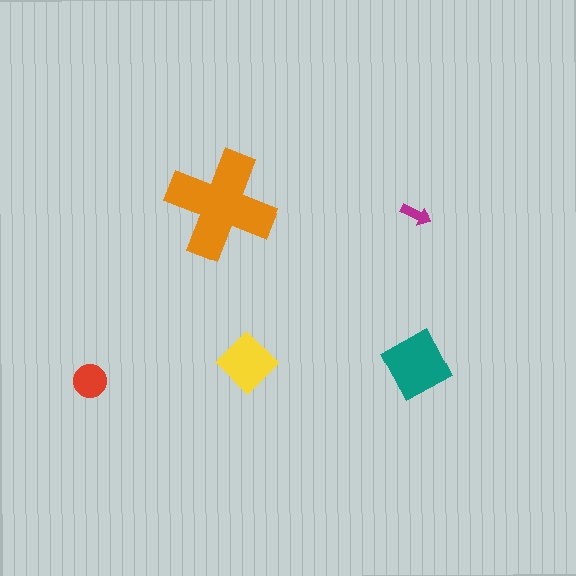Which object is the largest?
The orange cross.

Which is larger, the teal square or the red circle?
The teal square.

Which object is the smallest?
The magenta arrow.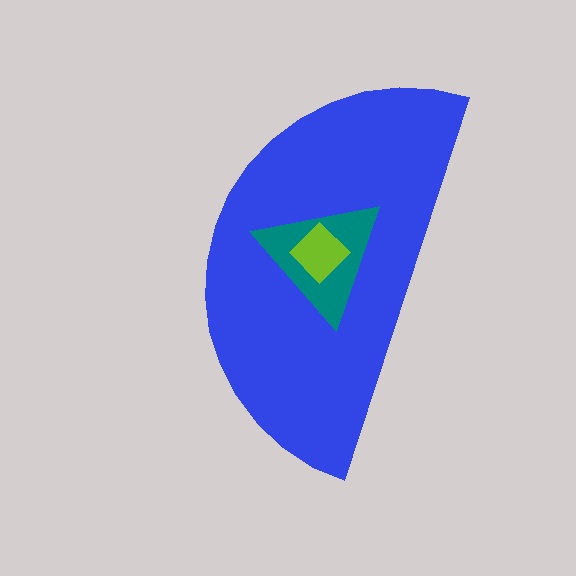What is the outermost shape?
The blue semicircle.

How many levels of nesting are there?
3.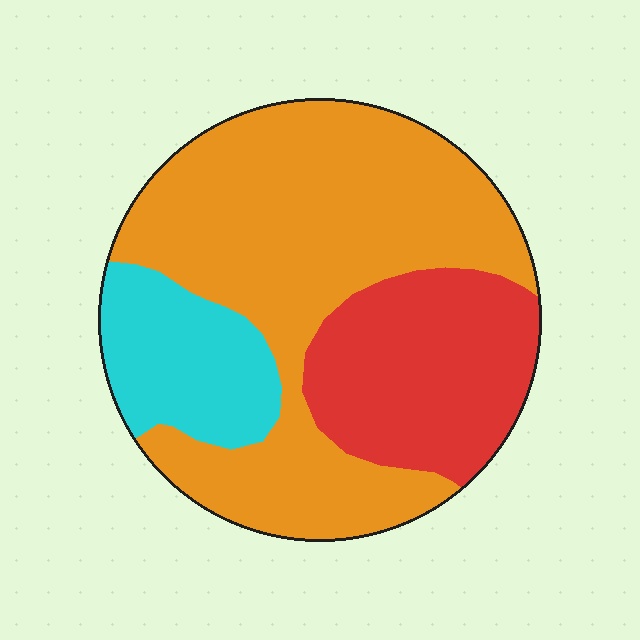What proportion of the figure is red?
Red takes up about one quarter (1/4) of the figure.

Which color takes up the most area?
Orange, at roughly 60%.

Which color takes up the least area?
Cyan, at roughly 15%.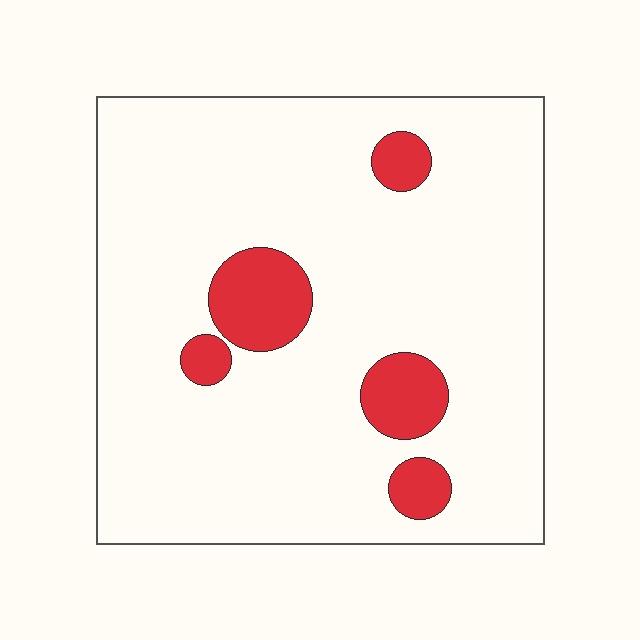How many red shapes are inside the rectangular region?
5.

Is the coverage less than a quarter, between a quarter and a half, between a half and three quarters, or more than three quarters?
Less than a quarter.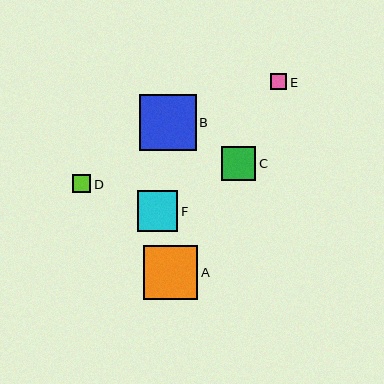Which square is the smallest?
Square E is the smallest with a size of approximately 16 pixels.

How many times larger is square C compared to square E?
Square C is approximately 2.1 times the size of square E.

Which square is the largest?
Square B is the largest with a size of approximately 56 pixels.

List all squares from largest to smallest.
From largest to smallest: B, A, F, C, D, E.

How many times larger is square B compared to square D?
Square B is approximately 3.2 times the size of square D.